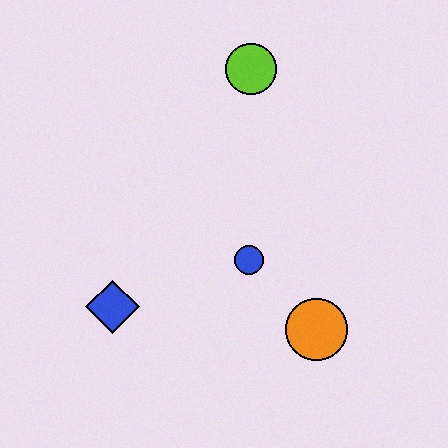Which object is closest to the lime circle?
The blue circle is closest to the lime circle.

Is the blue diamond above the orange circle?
Yes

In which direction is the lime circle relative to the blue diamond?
The lime circle is above the blue diamond.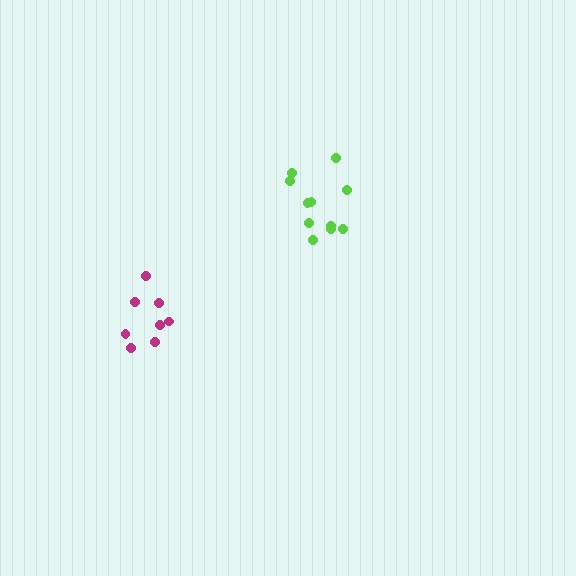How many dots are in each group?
Group 1: 8 dots, Group 2: 11 dots (19 total).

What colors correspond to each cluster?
The clusters are colored: magenta, lime.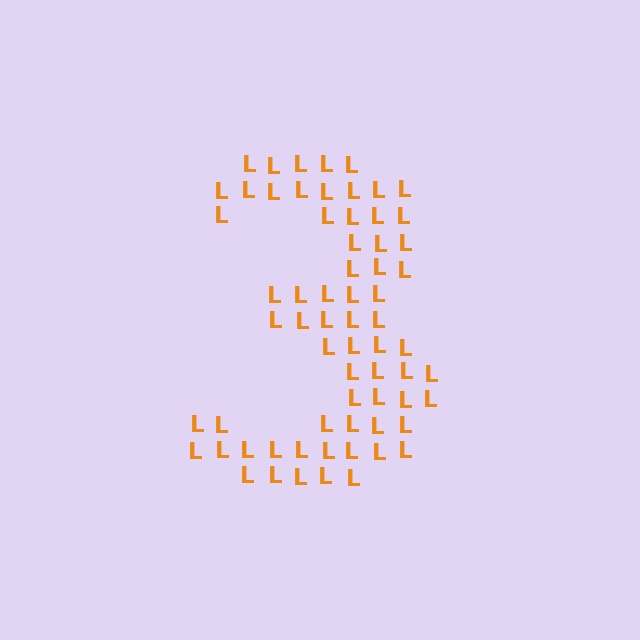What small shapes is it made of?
It is made of small letter L's.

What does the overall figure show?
The overall figure shows the digit 3.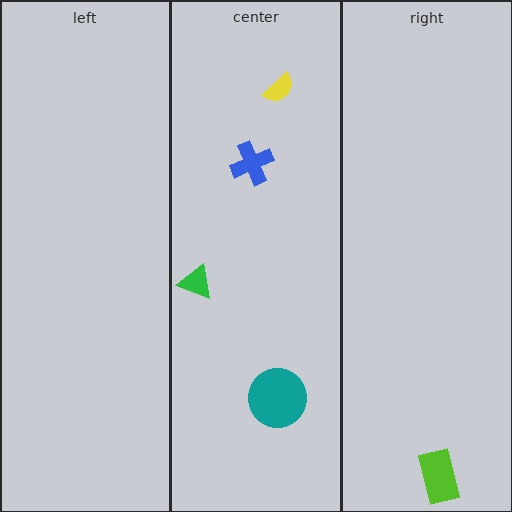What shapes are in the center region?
The blue cross, the teal circle, the green triangle, the yellow semicircle.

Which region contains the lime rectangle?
The right region.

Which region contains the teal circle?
The center region.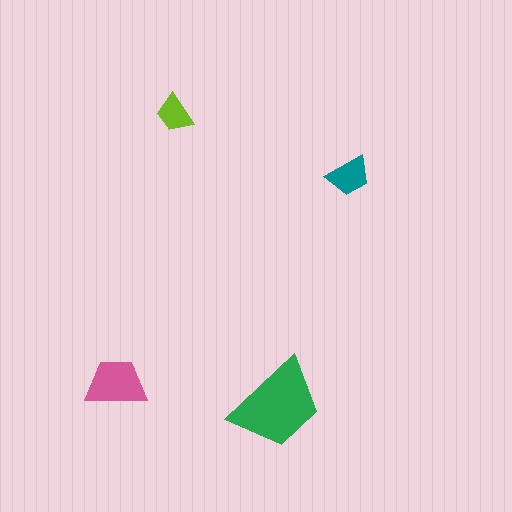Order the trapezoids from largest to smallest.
the green one, the pink one, the teal one, the lime one.